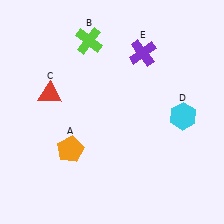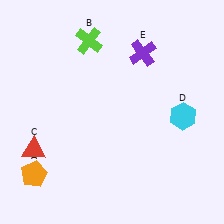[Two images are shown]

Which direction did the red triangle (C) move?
The red triangle (C) moved down.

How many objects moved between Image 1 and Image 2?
2 objects moved between the two images.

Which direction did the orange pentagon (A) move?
The orange pentagon (A) moved left.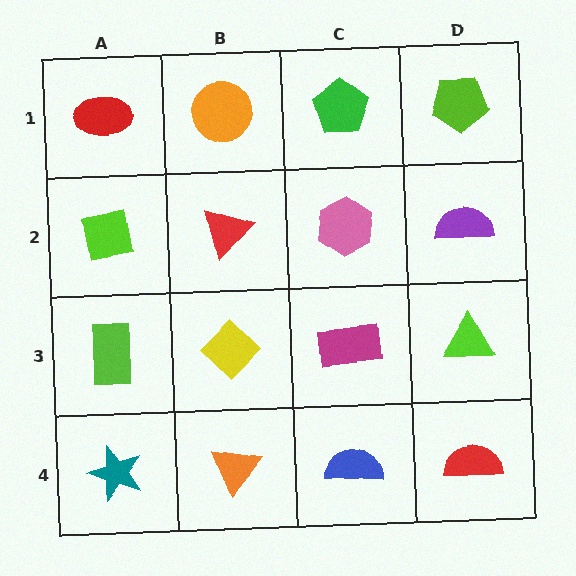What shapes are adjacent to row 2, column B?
An orange circle (row 1, column B), a yellow diamond (row 3, column B), a lime square (row 2, column A), a pink hexagon (row 2, column C).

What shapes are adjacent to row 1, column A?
A lime square (row 2, column A), an orange circle (row 1, column B).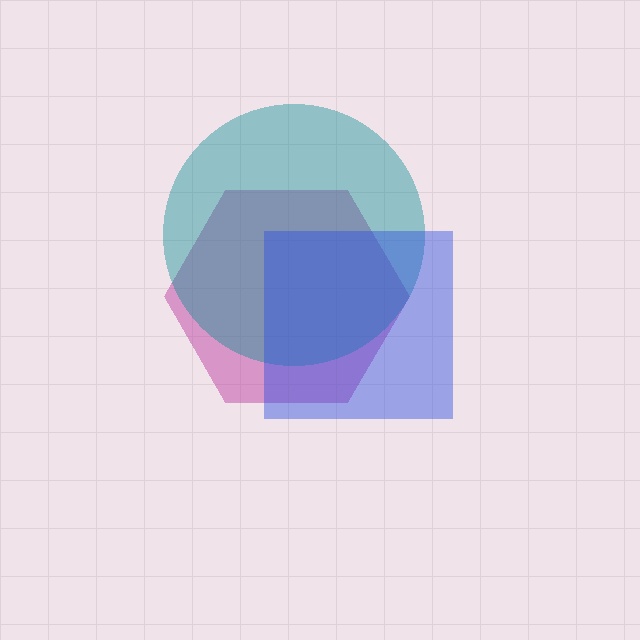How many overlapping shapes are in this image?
There are 3 overlapping shapes in the image.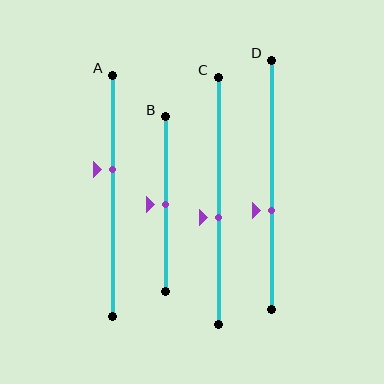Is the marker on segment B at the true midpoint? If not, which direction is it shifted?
Yes, the marker on segment B is at the true midpoint.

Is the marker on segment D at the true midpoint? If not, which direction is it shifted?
No, the marker on segment D is shifted downward by about 10% of the segment length.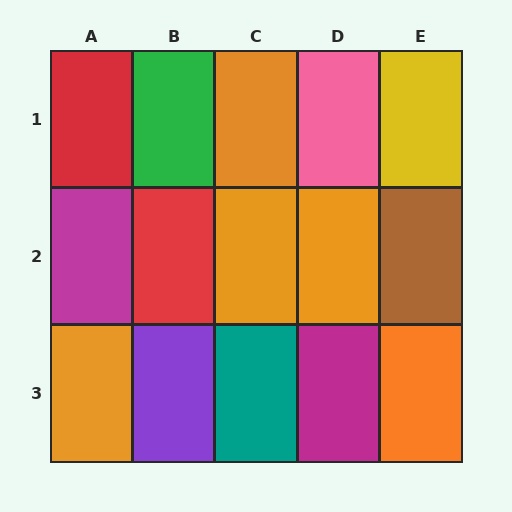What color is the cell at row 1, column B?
Green.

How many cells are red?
2 cells are red.